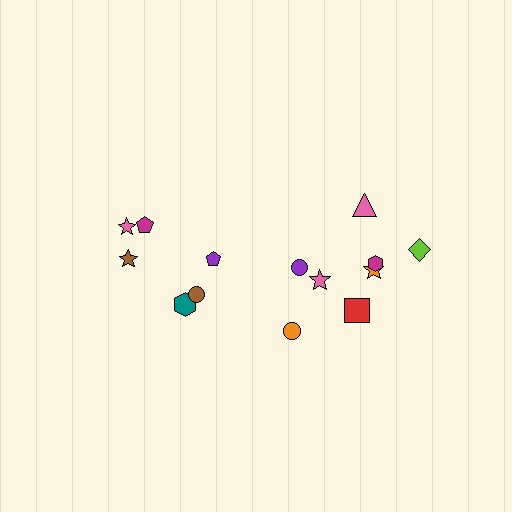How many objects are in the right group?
There are 8 objects.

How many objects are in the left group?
There are 6 objects.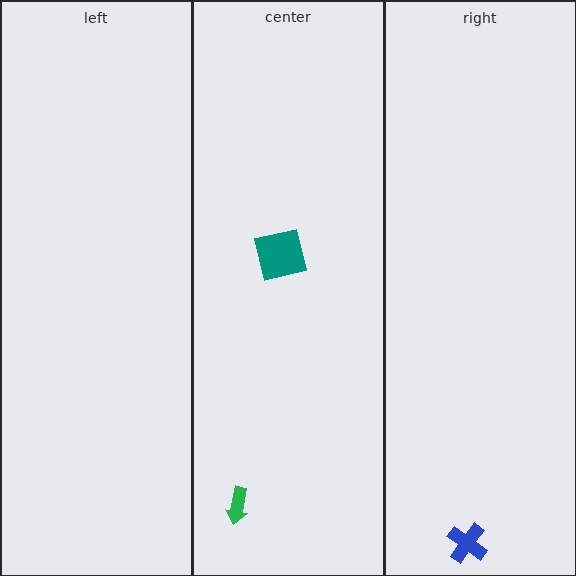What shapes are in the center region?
The teal square, the green arrow.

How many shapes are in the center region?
2.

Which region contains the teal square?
The center region.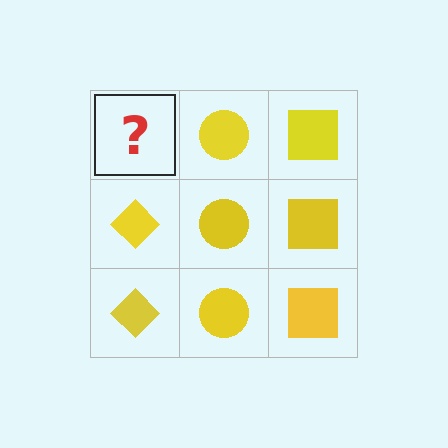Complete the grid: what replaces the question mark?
The question mark should be replaced with a yellow diamond.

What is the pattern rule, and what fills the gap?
The rule is that each column has a consistent shape. The gap should be filled with a yellow diamond.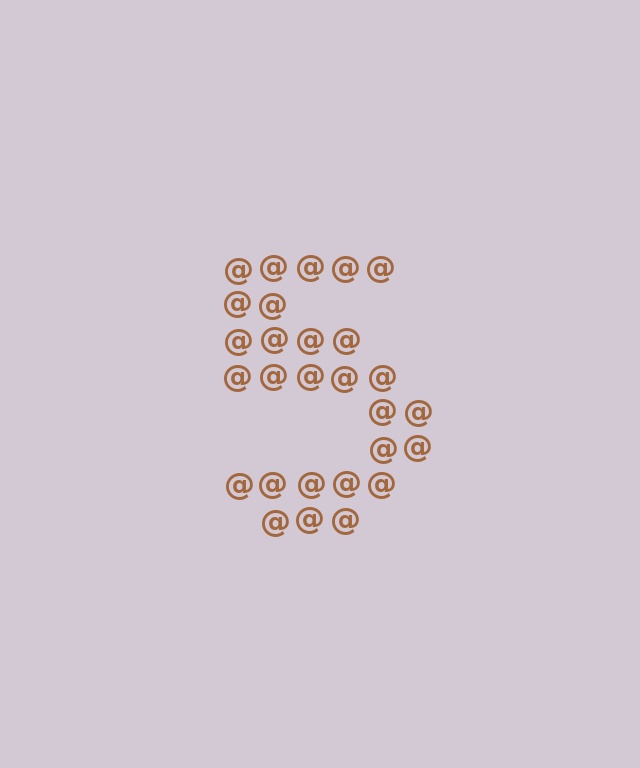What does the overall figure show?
The overall figure shows the digit 5.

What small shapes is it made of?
It is made of small at signs.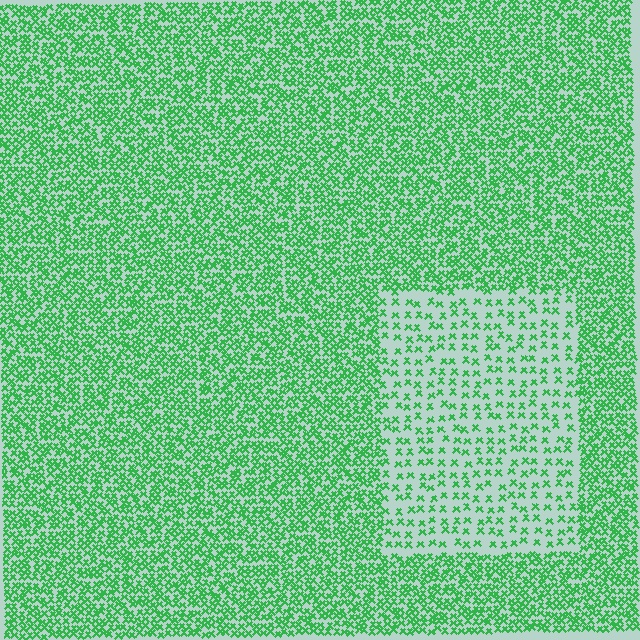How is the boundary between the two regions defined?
The boundary is defined by a change in element density (approximately 2.5x ratio). All elements are the same color, size, and shape.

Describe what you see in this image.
The image contains small green elements arranged at two different densities. A rectangle-shaped region is visible where the elements are less densely packed than the surrounding area.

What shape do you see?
I see a rectangle.